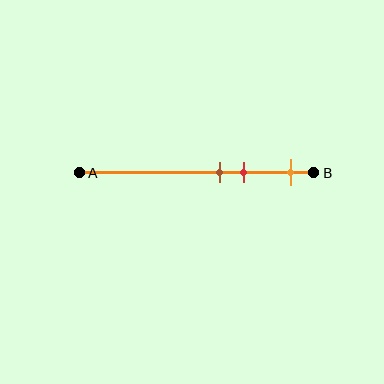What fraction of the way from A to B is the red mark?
The red mark is approximately 70% (0.7) of the way from A to B.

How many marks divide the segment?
There are 3 marks dividing the segment.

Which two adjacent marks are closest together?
The brown and red marks are the closest adjacent pair.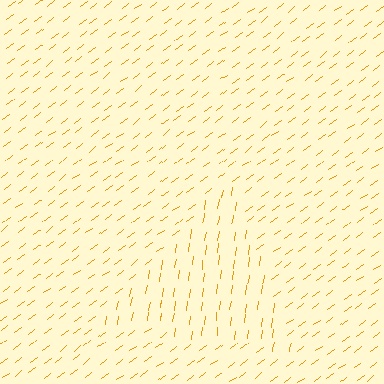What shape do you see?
I see a triangle.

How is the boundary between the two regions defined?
The boundary is defined purely by a change in line orientation (approximately 45 degrees difference). All lines are the same color and thickness.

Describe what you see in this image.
The image is filled with small orange line segments. A triangle region in the image has lines oriented differently from the surrounding lines, creating a visible texture boundary.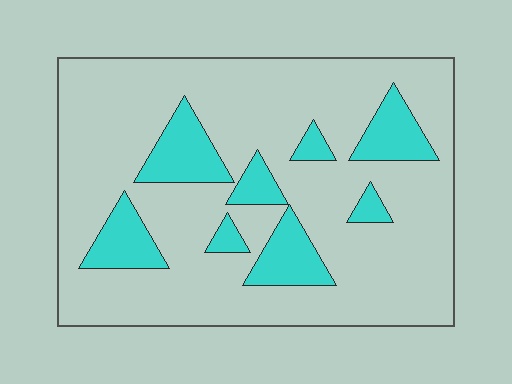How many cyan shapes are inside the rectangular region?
8.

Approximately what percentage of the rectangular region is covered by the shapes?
Approximately 20%.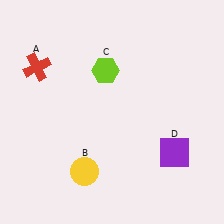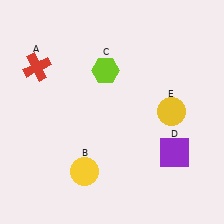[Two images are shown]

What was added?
A yellow circle (E) was added in Image 2.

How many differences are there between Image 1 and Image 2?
There is 1 difference between the two images.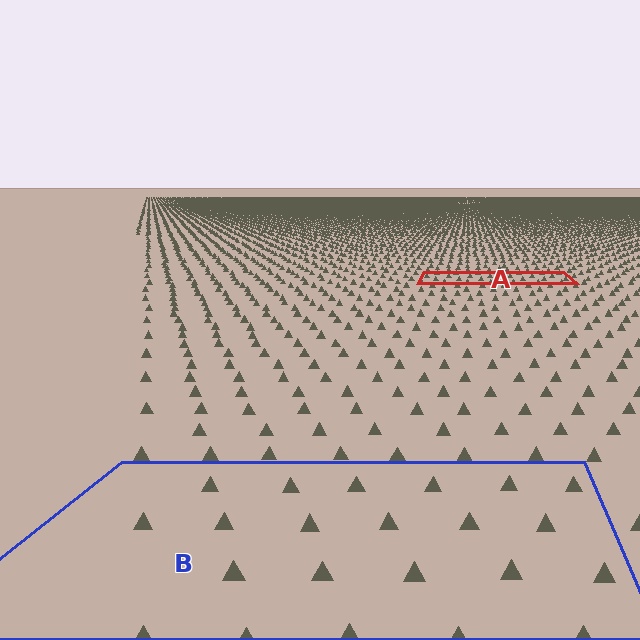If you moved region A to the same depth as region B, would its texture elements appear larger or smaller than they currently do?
They would appear larger. At a closer depth, the same texture elements are projected at a bigger on-screen size.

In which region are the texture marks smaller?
The texture marks are smaller in region A, because it is farther away.